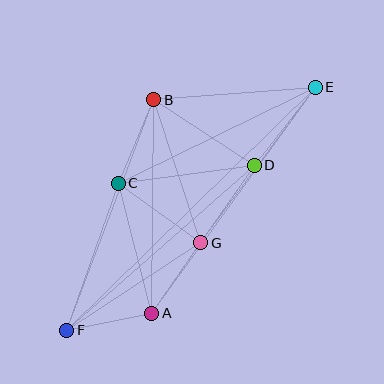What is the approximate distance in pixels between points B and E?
The distance between B and E is approximately 162 pixels.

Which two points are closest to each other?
Points A and G are closest to each other.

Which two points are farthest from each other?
Points E and F are farthest from each other.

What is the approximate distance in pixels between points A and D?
The distance between A and D is approximately 180 pixels.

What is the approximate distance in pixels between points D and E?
The distance between D and E is approximately 99 pixels.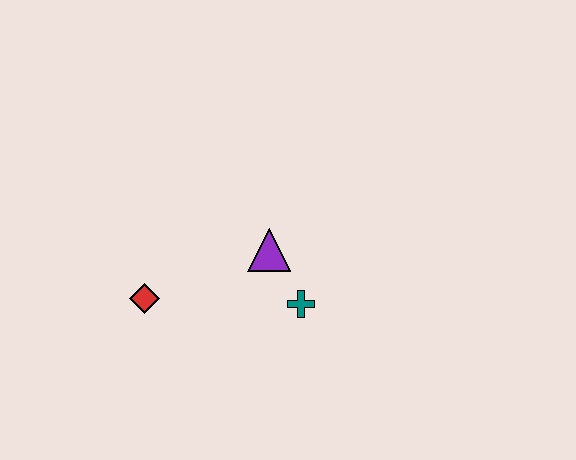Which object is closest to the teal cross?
The purple triangle is closest to the teal cross.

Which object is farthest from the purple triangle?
The red diamond is farthest from the purple triangle.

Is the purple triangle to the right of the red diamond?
Yes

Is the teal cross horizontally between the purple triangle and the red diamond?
No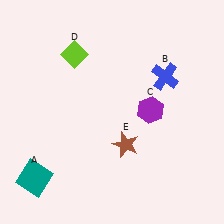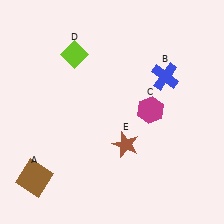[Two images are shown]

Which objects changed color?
A changed from teal to brown. C changed from purple to magenta.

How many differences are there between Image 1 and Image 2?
There are 2 differences between the two images.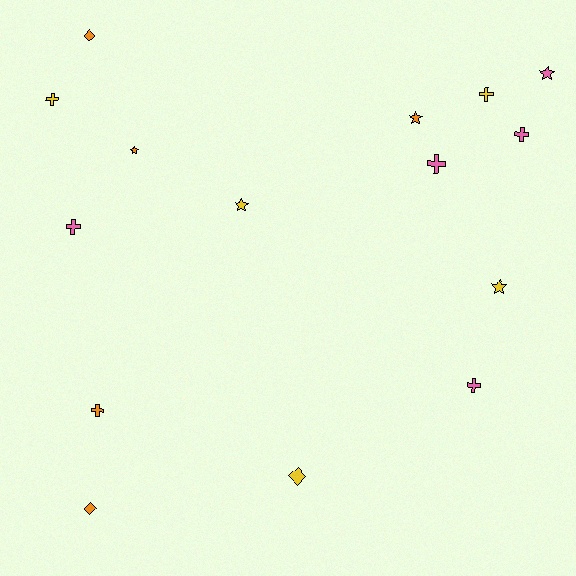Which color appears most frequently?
Orange, with 5 objects.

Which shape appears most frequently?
Cross, with 7 objects.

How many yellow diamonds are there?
There is 1 yellow diamond.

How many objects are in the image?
There are 15 objects.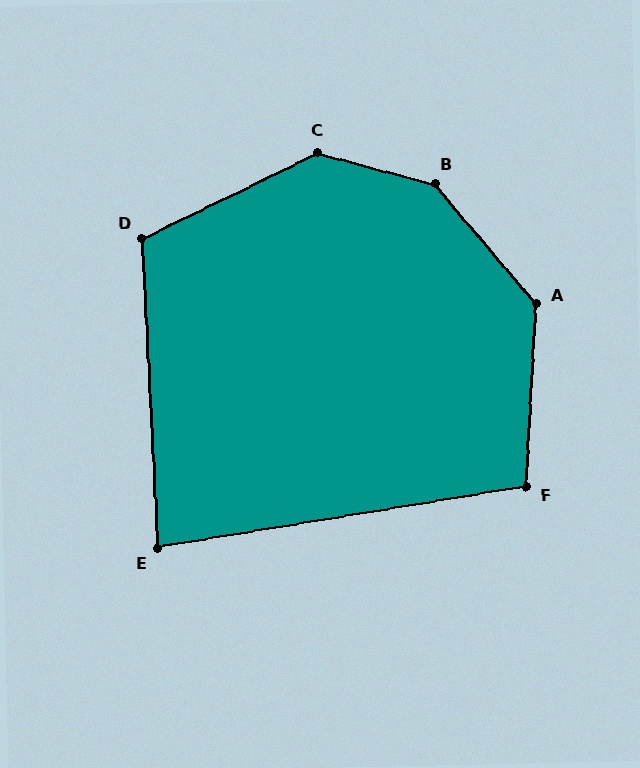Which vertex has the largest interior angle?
B, at approximately 145 degrees.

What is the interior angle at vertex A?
Approximately 137 degrees (obtuse).